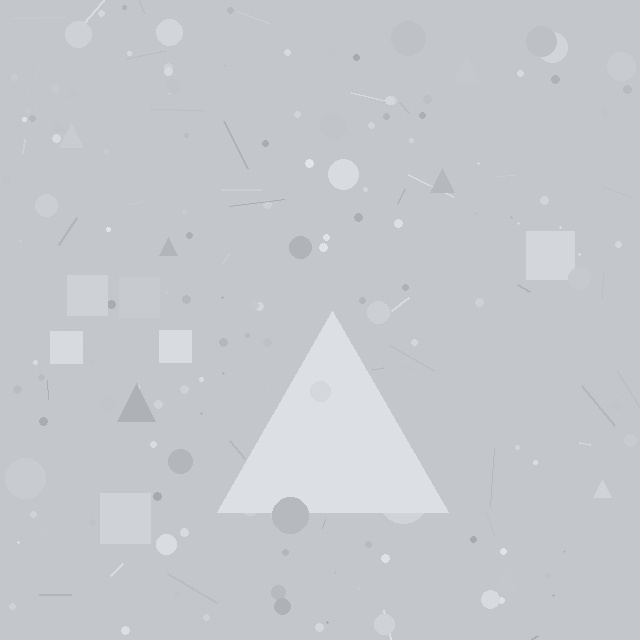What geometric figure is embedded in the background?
A triangle is embedded in the background.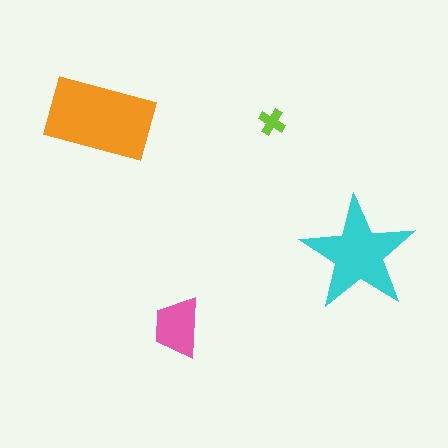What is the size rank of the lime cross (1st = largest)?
4th.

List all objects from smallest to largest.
The lime cross, the pink trapezoid, the cyan star, the orange rectangle.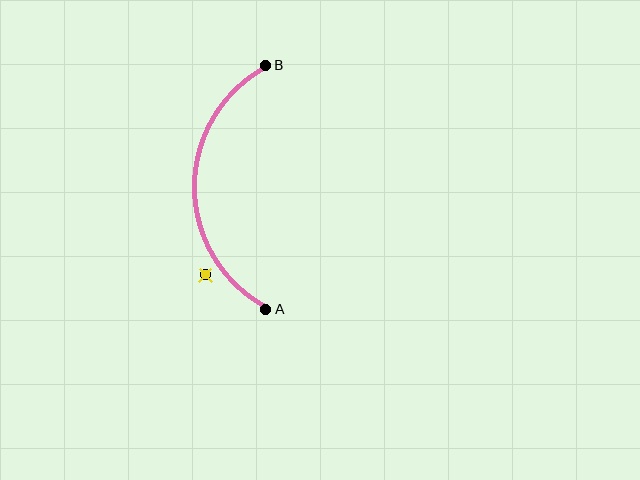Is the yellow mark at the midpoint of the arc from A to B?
No — the yellow mark does not lie on the arc at all. It sits slightly outside the curve.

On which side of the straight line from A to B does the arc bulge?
The arc bulges to the left of the straight line connecting A and B.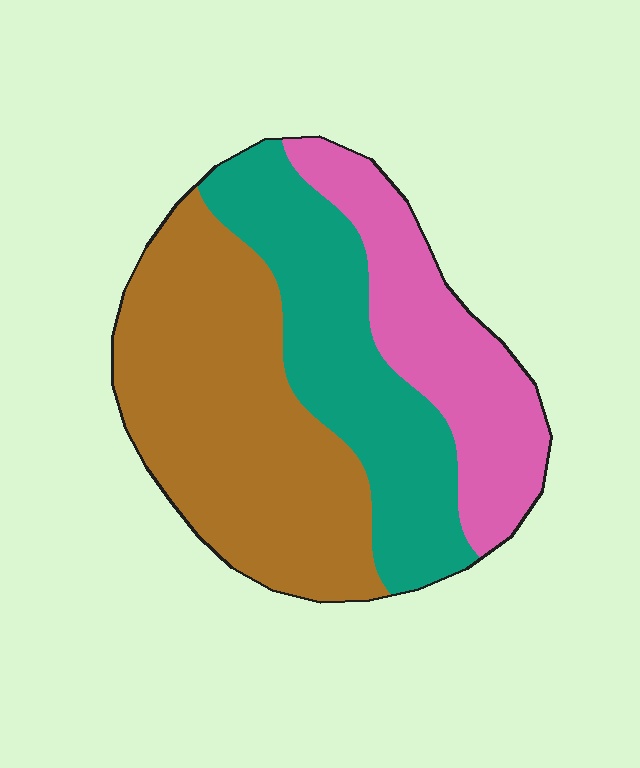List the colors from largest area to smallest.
From largest to smallest: brown, teal, pink.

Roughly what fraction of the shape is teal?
Teal takes up about one third (1/3) of the shape.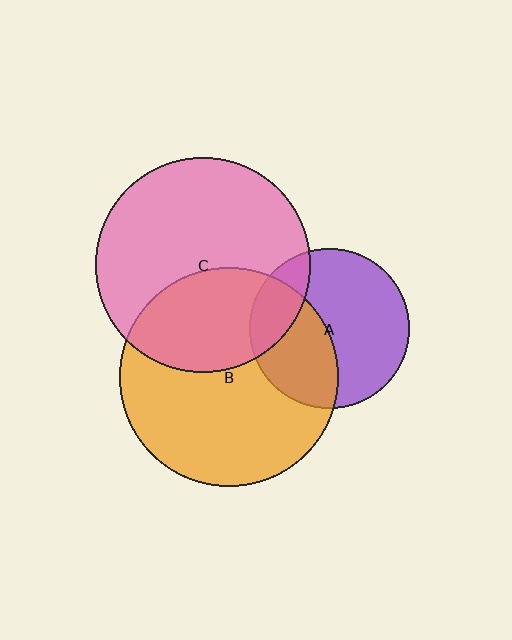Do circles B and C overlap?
Yes.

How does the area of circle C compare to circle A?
Approximately 1.8 times.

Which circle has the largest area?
Circle B (orange).